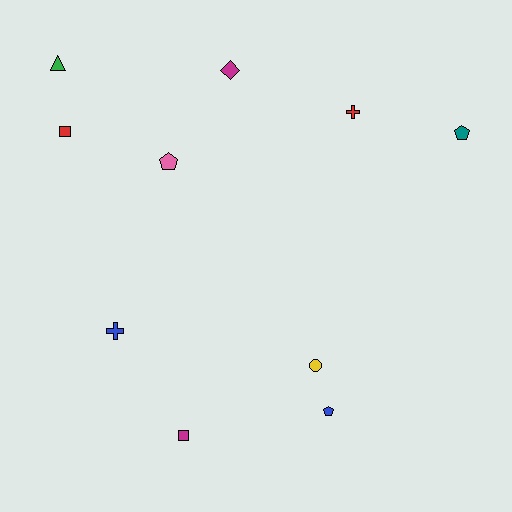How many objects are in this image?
There are 10 objects.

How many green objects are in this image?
There is 1 green object.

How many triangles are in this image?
There is 1 triangle.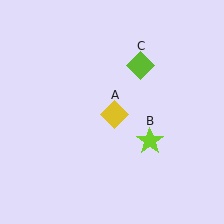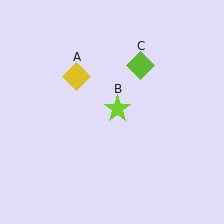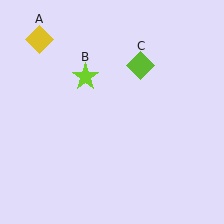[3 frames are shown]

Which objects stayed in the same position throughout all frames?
Lime diamond (object C) remained stationary.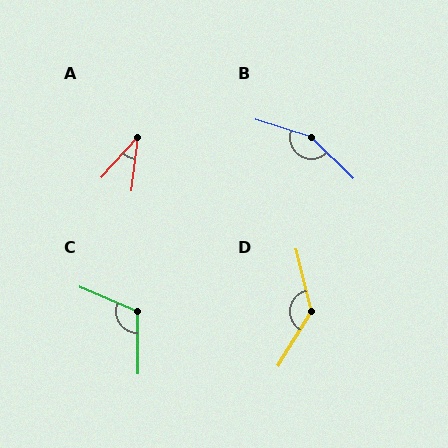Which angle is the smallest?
A, at approximately 35 degrees.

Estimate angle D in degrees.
Approximately 134 degrees.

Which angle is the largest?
B, at approximately 153 degrees.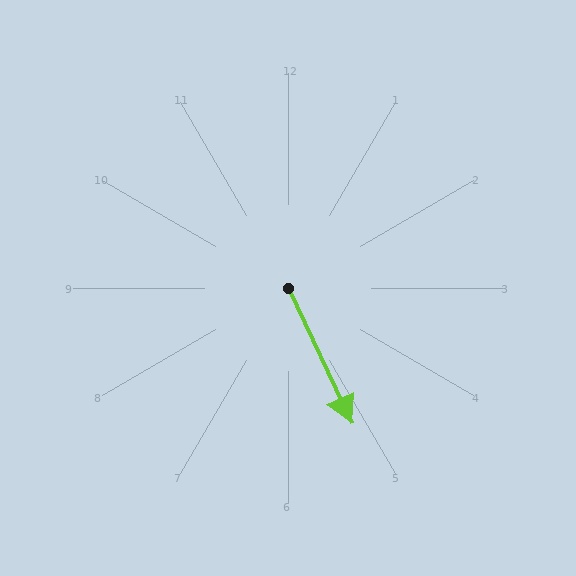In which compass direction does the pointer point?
Southeast.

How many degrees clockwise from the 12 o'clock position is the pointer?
Approximately 155 degrees.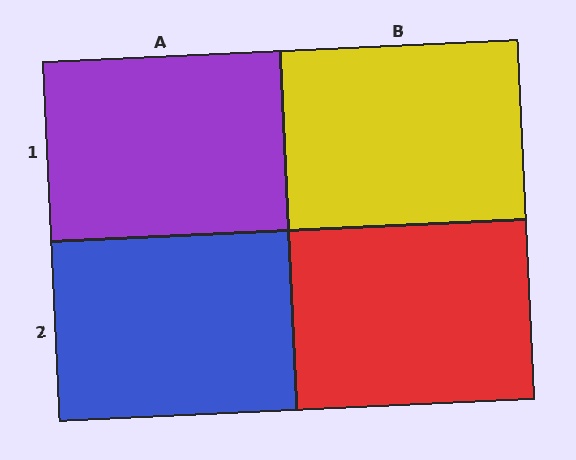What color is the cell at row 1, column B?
Yellow.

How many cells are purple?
1 cell is purple.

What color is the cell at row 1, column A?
Purple.